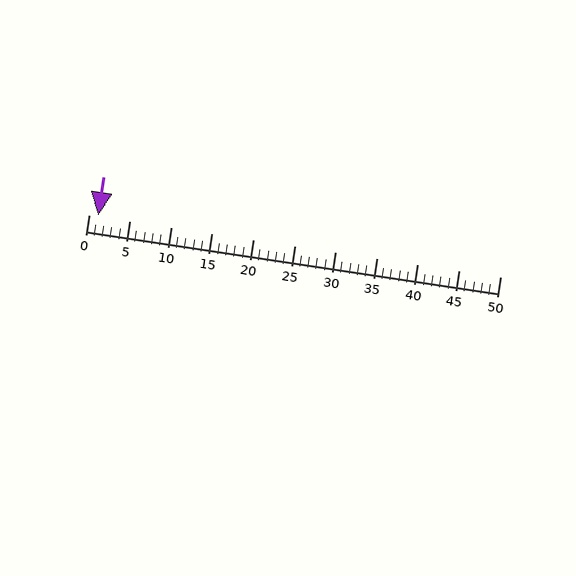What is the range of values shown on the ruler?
The ruler shows values from 0 to 50.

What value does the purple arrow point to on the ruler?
The purple arrow points to approximately 1.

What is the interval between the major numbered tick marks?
The major tick marks are spaced 5 units apart.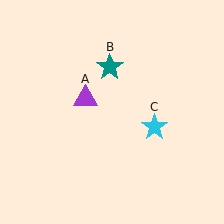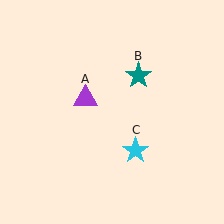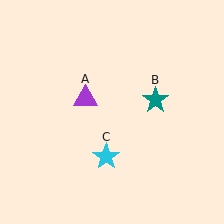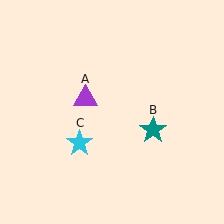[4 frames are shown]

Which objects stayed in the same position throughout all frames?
Purple triangle (object A) remained stationary.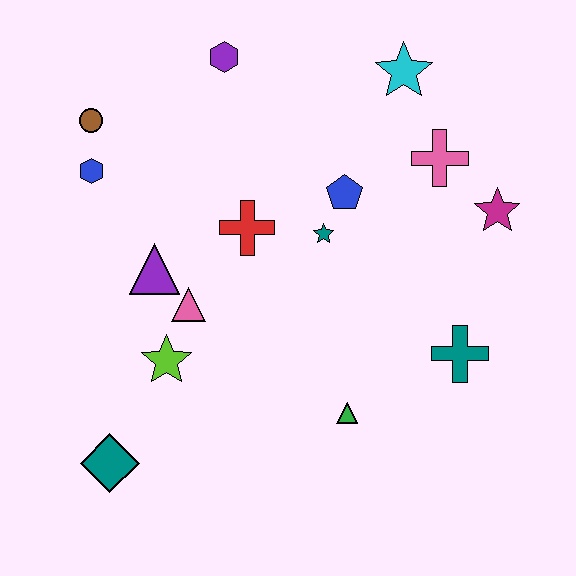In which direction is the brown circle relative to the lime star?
The brown circle is above the lime star.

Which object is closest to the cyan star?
The pink cross is closest to the cyan star.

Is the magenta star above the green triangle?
Yes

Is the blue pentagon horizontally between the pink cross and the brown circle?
Yes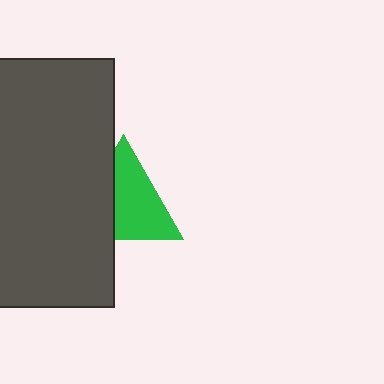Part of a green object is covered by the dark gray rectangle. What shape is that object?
It is a triangle.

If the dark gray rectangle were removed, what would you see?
You would see the complete green triangle.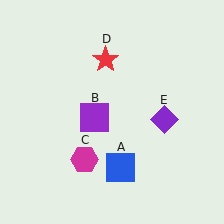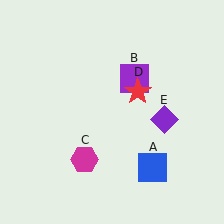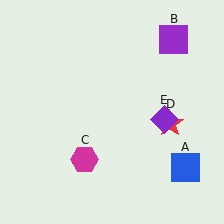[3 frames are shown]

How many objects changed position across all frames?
3 objects changed position: blue square (object A), purple square (object B), red star (object D).